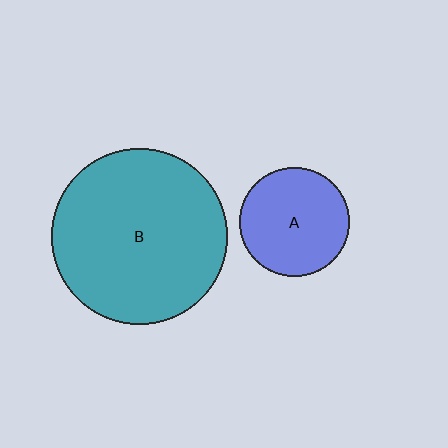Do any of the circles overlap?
No, none of the circles overlap.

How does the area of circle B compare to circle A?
Approximately 2.6 times.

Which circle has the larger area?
Circle B (teal).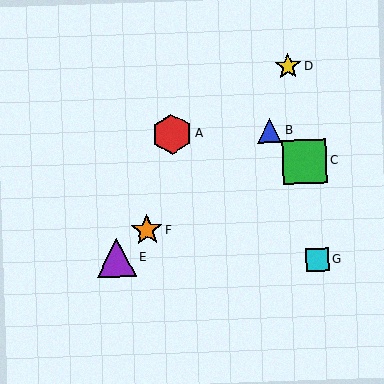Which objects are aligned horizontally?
Objects A, B are aligned horizontally.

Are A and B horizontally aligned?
Yes, both are at y≈134.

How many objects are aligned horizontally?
2 objects (A, B) are aligned horizontally.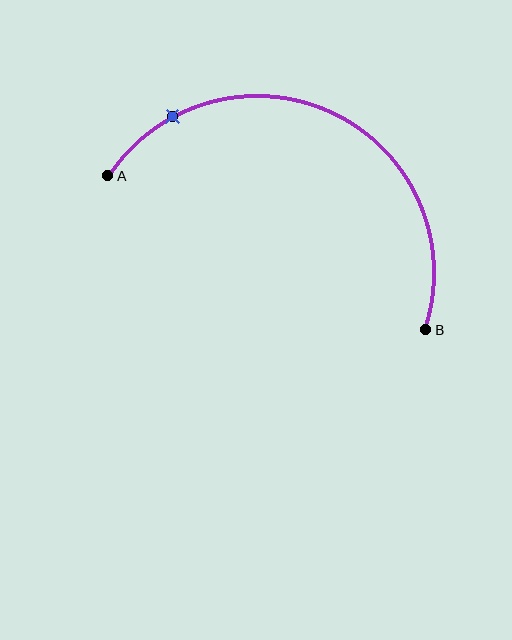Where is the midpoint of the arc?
The arc midpoint is the point on the curve farthest from the straight line joining A and B. It sits above that line.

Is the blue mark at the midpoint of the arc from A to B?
No. The blue mark lies on the arc but is closer to endpoint A. The arc midpoint would be at the point on the curve equidistant along the arc from both A and B.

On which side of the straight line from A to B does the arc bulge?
The arc bulges above the straight line connecting A and B.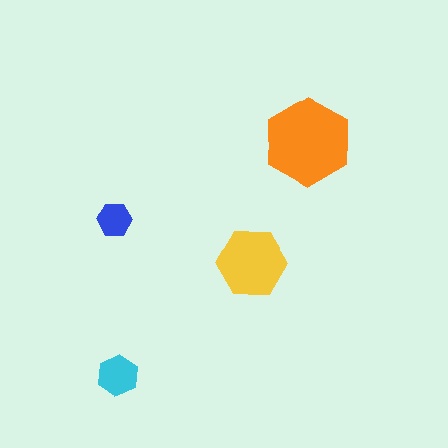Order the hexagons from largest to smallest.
the orange one, the yellow one, the cyan one, the blue one.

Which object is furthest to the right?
The orange hexagon is rightmost.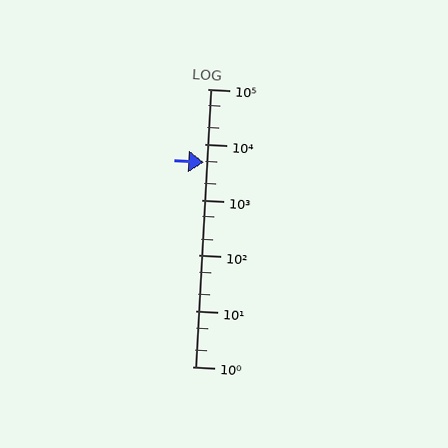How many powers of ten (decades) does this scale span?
The scale spans 5 decades, from 1 to 100000.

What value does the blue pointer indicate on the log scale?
The pointer indicates approximately 4700.